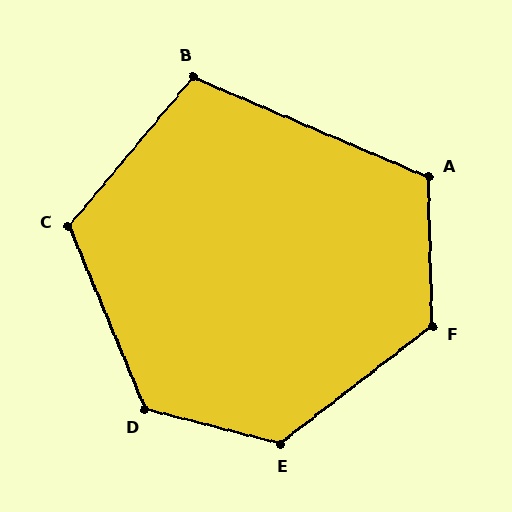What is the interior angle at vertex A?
Approximately 114 degrees (obtuse).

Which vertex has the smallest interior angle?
B, at approximately 107 degrees.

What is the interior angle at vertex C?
Approximately 118 degrees (obtuse).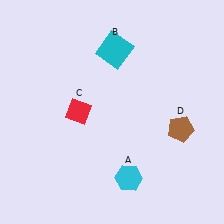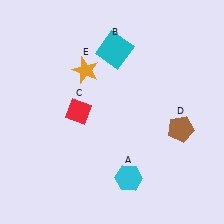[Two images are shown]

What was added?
An orange star (E) was added in Image 2.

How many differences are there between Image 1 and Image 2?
There is 1 difference between the two images.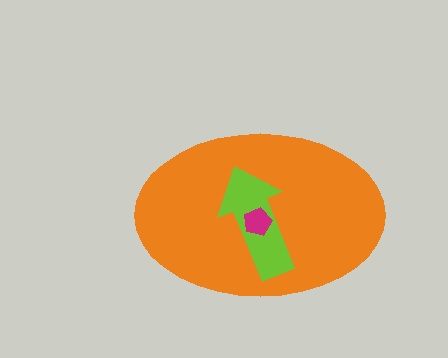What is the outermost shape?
The orange ellipse.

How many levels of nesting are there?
3.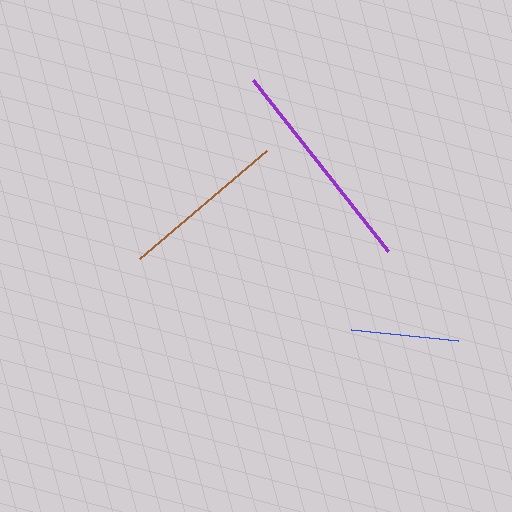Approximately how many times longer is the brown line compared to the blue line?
The brown line is approximately 1.5 times the length of the blue line.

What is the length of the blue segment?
The blue segment is approximately 108 pixels long.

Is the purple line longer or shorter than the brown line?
The purple line is longer than the brown line.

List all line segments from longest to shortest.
From longest to shortest: purple, brown, blue.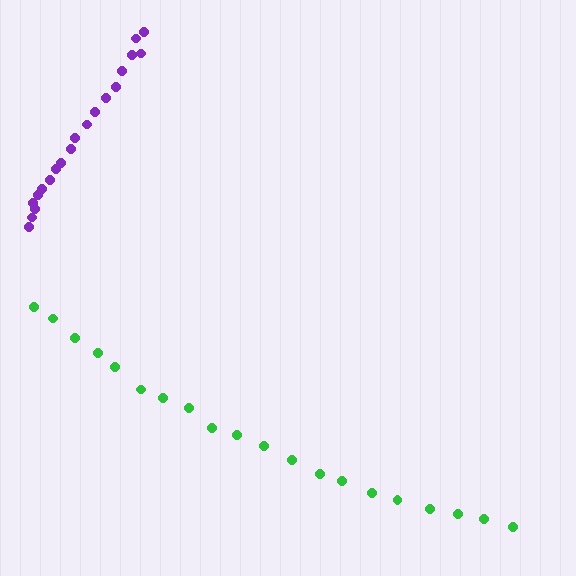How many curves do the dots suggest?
There are 2 distinct paths.